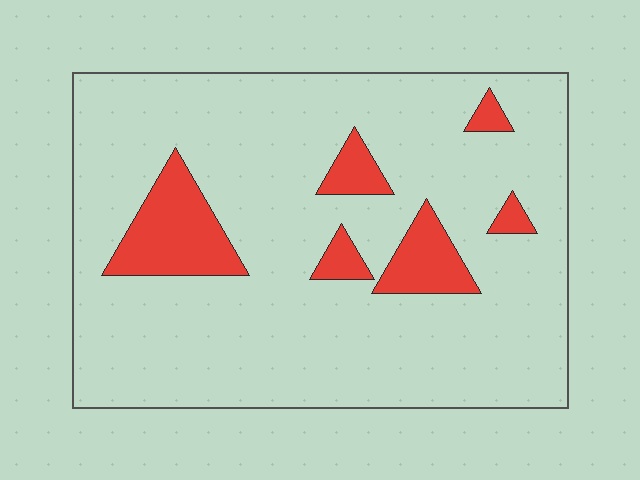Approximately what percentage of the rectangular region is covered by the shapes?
Approximately 15%.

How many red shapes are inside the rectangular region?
6.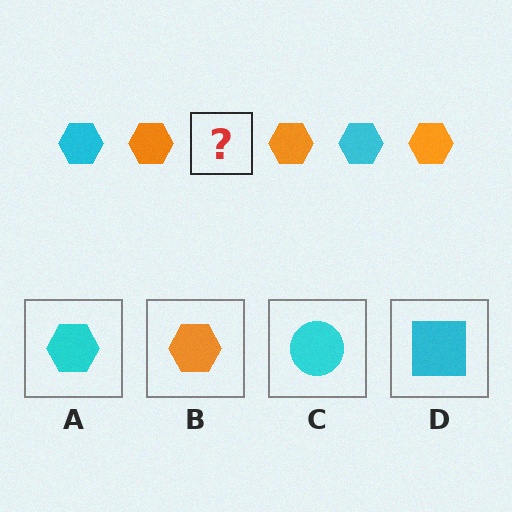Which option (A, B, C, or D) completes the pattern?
A.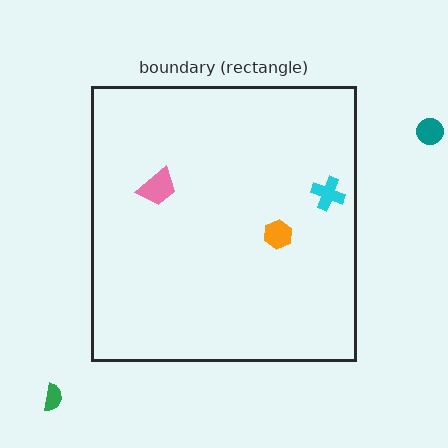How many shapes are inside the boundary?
3 inside, 2 outside.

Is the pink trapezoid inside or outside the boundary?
Inside.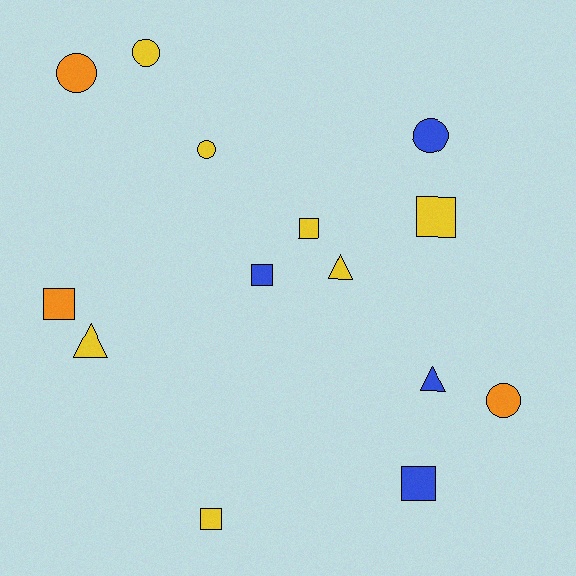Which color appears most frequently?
Yellow, with 7 objects.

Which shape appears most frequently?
Square, with 6 objects.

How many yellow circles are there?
There are 2 yellow circles.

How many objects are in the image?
There are 14 objects.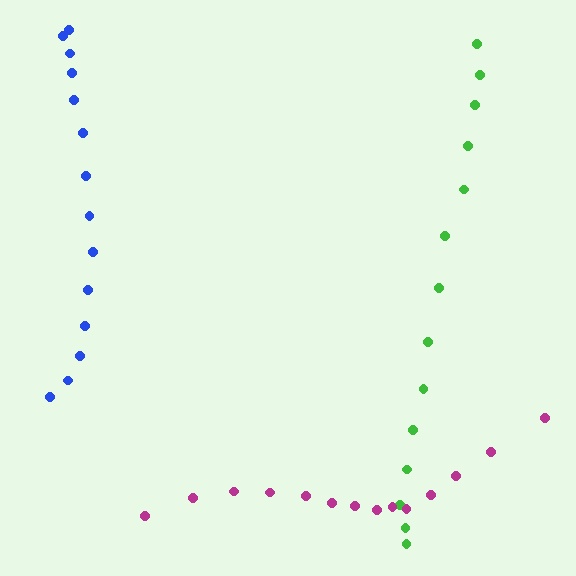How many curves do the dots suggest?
There are 3 distinct paths.